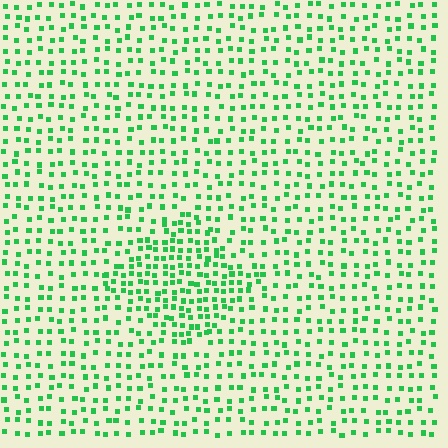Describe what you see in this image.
The image contains small green elements arranged at two different densities. A diamond-shaped region is visible where the elements are more densely packed than the surrounding area.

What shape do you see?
I see a diamond.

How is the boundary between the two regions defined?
The boundary is defined by a change in element density (approximately 1.8x ratio). All elements are the same color, size, and shape.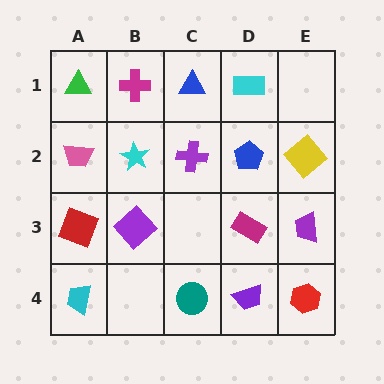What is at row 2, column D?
A blue pentagon.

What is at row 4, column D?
A purple trapezoid.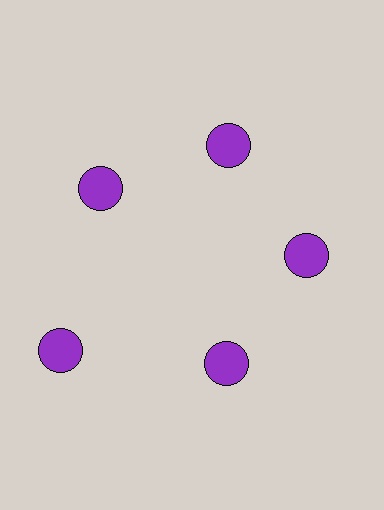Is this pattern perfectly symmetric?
No. The 5 purple circles are arranged in a ring, but one element near the 8 o'clock position is pushed outward from the center, breaking the 5-fold rotational symmetry.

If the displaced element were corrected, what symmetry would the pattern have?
It would have 5-fold rotational symmetry — the pattern would map onto itself every 72 degrees.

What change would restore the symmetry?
The symmetry would be restored by moving it inward, back onto the ring so that all 5 circles sit at equal angles and equal distance from the center.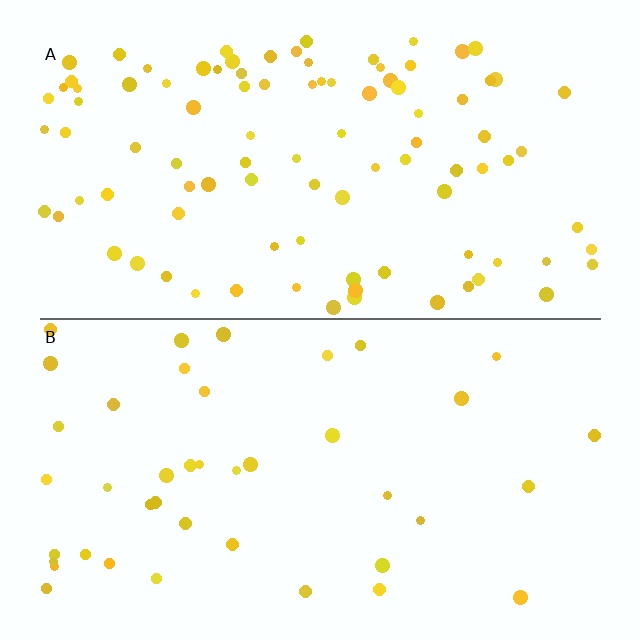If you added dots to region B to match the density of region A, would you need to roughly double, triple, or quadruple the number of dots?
Approximately double.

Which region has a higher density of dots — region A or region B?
A (the top).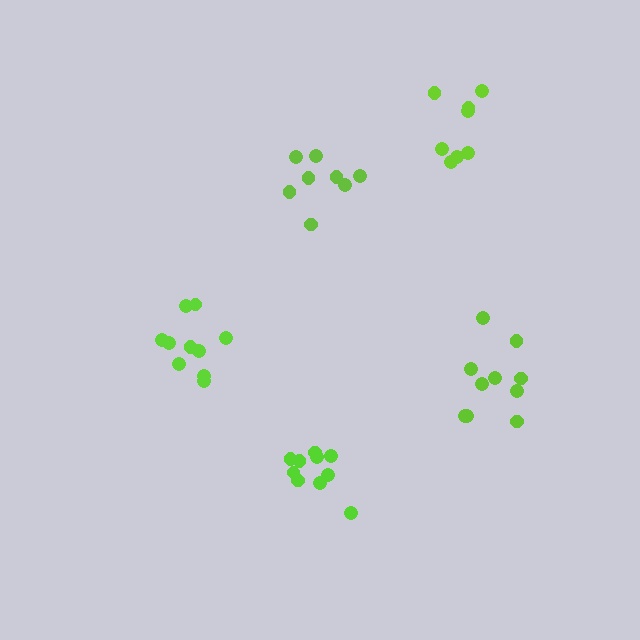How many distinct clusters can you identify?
There are 5 distinct clusters.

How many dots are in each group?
Group 1: 10 dots, Group 2: 10 dots, Group 3: 8 dots, Group 4: 10 dots, Group 5: 8 dots (46 total).